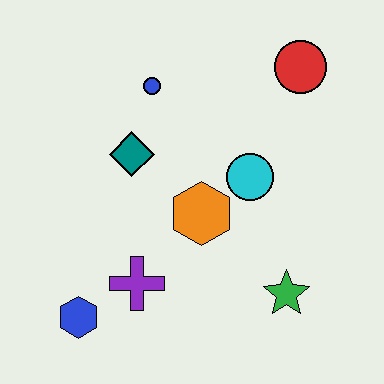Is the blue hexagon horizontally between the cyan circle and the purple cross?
No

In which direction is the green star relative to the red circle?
The green star is below the red circle.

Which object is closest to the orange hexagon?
The cyan circle is closest to the orange hexagon.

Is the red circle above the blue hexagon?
Yes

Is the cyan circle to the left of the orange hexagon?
No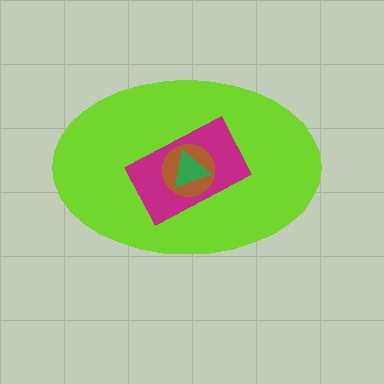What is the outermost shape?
The lime ellipse.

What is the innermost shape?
The green triangle.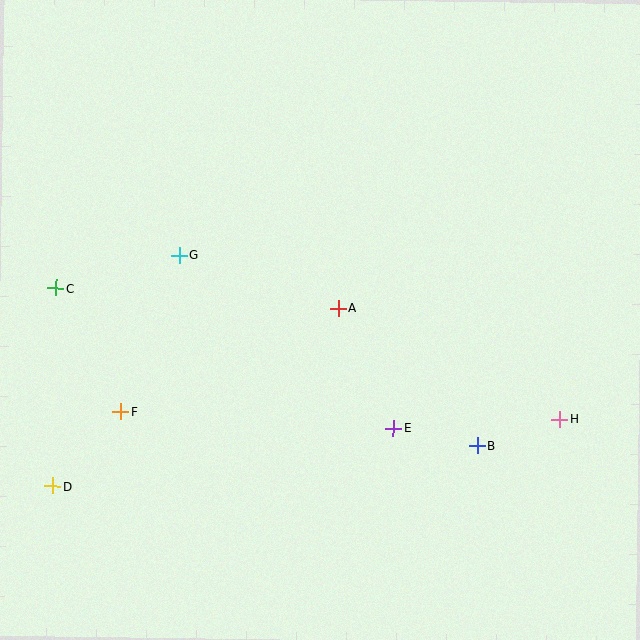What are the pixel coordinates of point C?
Point C is at (56, 288).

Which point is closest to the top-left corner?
Point C is closest to the top-left corner.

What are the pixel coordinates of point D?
Point D is at (53, 486).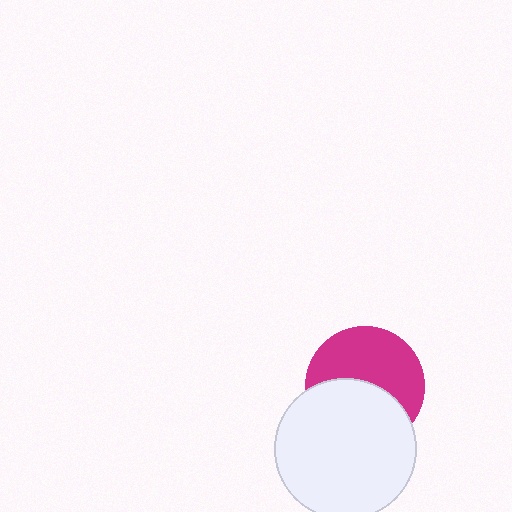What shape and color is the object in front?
The object in front is a white circle.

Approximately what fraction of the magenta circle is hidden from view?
Roughly 46% of the magenta circle is hidden behind the white circle.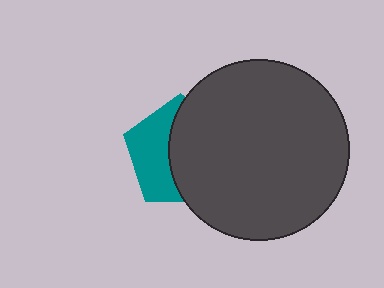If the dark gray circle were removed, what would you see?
You would see the complete teal pentagon.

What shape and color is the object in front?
The object in front is a dark gray circle.